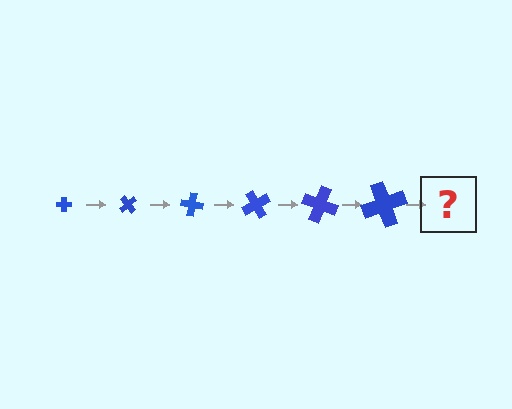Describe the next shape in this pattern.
It should be a cross, larger than the previous one and rotated 300 degrees from the start.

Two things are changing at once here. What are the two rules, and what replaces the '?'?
The two rules are that the cross grows larger each step and it rotates 50 degrees each step. The '?' should be a cross, larger than the previous one and rotated 300 degrees from the start.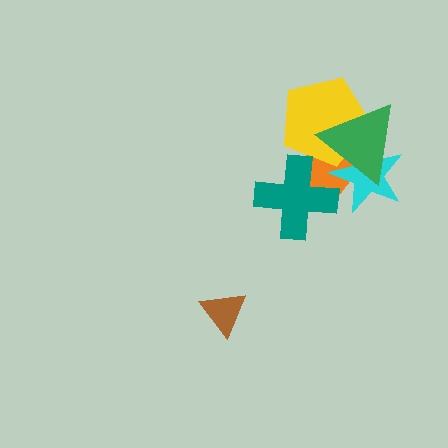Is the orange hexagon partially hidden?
Yes, it is partially covered by another shape.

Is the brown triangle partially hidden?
No, no other shape covers it.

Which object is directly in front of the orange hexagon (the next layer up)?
The cyan star is directly in front of the orange hexagon.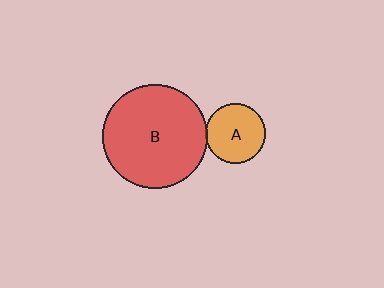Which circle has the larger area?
Circle B (red).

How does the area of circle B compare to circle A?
Approximately 3.0 times.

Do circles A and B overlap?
Yes.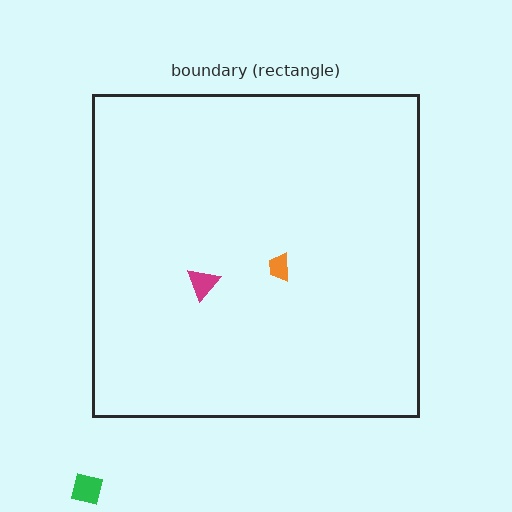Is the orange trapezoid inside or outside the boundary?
Inside.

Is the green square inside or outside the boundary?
Outside.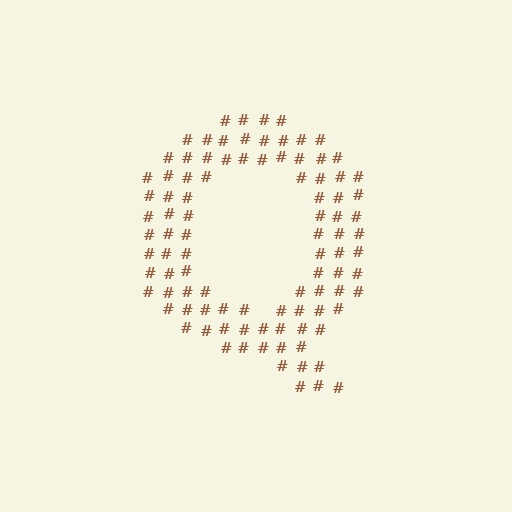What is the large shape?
The large shape is the letter Q.